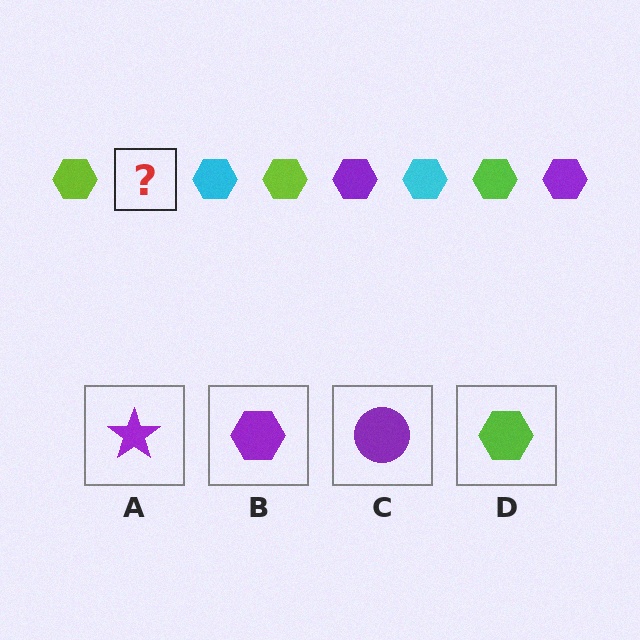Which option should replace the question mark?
Option B.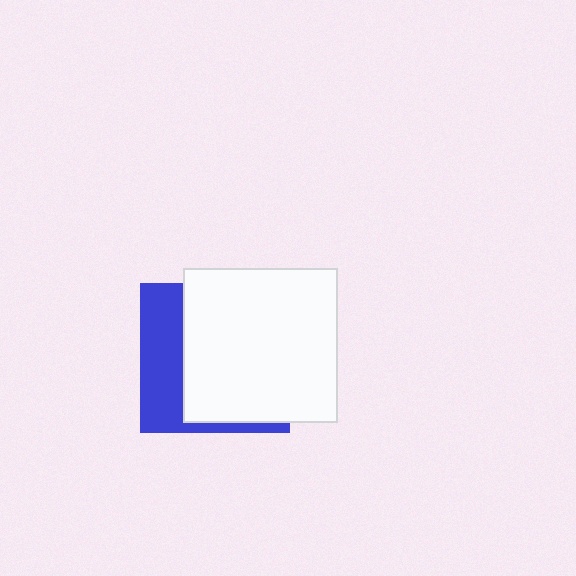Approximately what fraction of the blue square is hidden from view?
Roughly 66% of the blue square is hidden behind the white square.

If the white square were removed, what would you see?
You would see the complete blue square.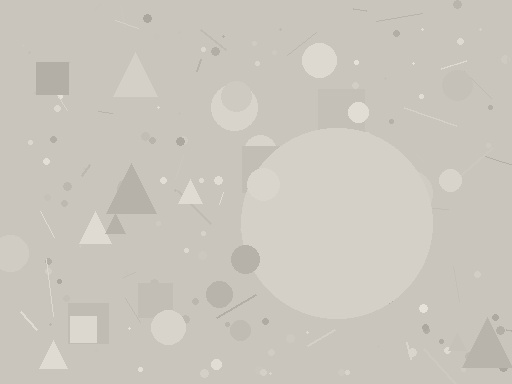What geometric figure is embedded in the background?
A circle is embedded in the background.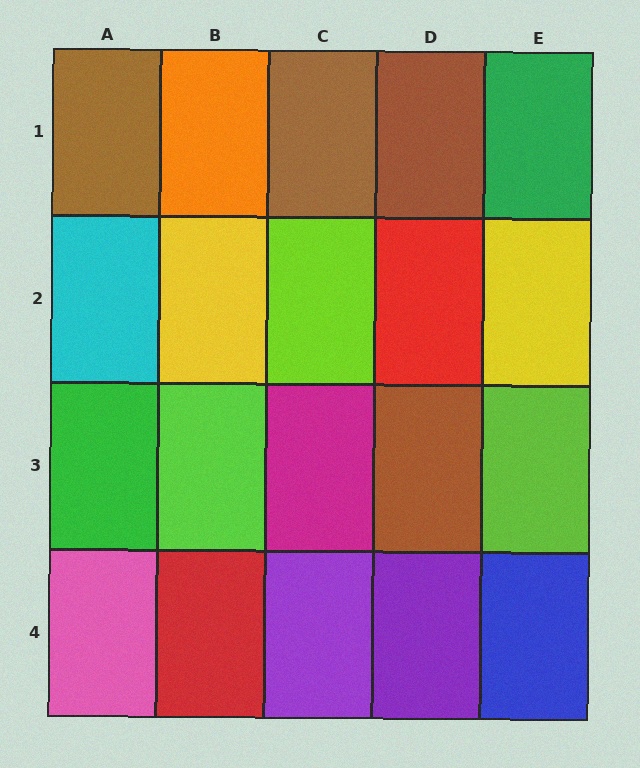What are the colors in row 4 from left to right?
Pink, red, purple, purple, blue.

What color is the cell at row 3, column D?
Brown.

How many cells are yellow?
2 cells are yellow.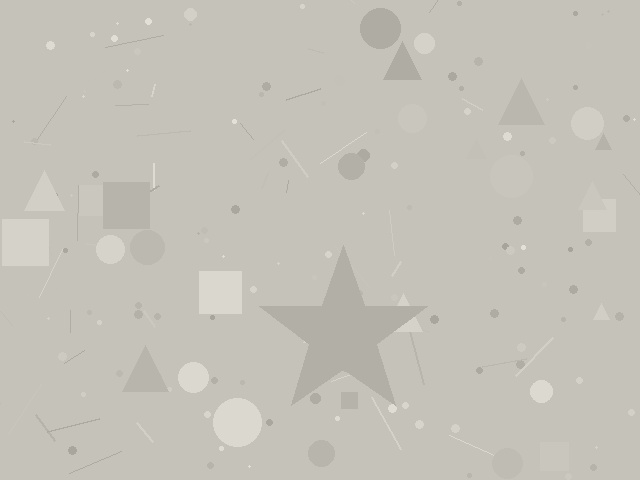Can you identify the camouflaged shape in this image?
The camouflaged shape is a star.